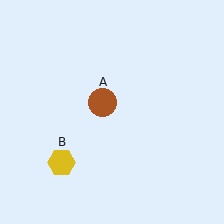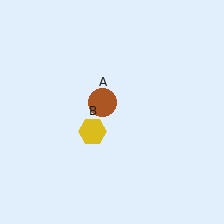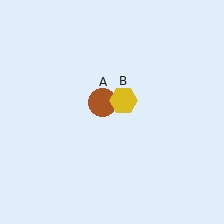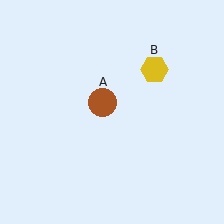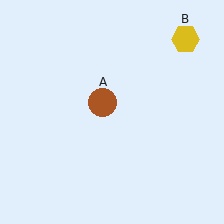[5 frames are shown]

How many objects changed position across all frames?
1 object changed position: yellow hexagon (object B).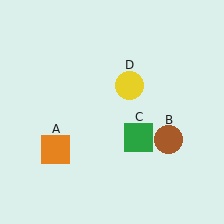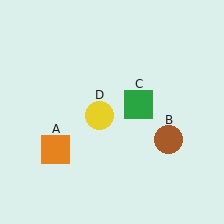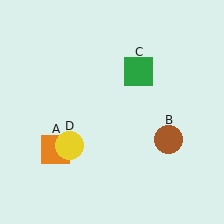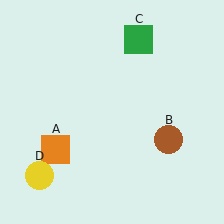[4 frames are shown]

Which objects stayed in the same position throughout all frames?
Orange square (object A) and brown circle (object B) remained stationary.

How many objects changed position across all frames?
2 objects changed position: green square (object C), yellow circle (object D).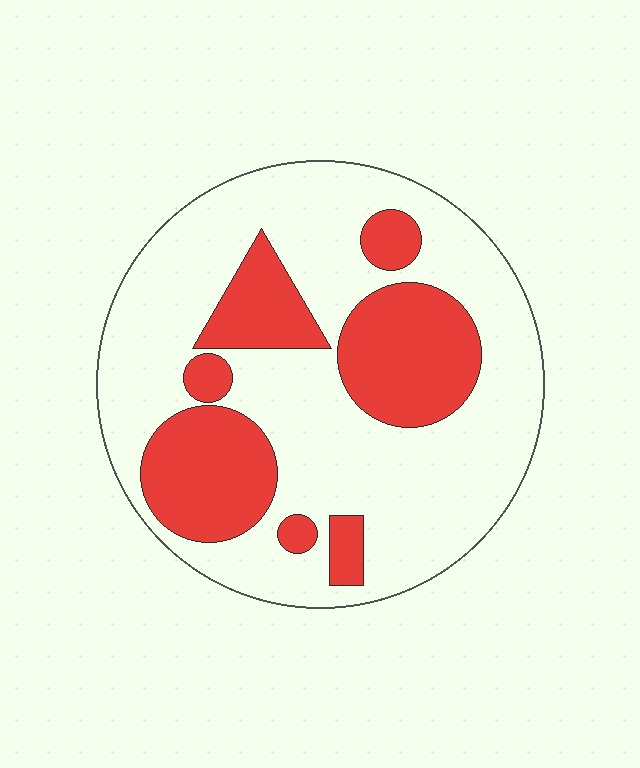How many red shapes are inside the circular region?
7.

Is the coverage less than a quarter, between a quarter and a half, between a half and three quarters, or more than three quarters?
Between a quarter and a half.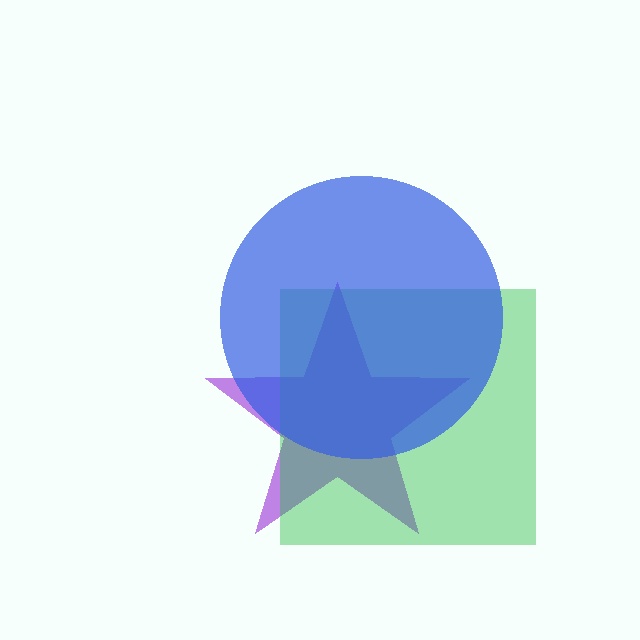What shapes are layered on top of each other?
The layered shapes are: a purple star, a green square, a blue circle.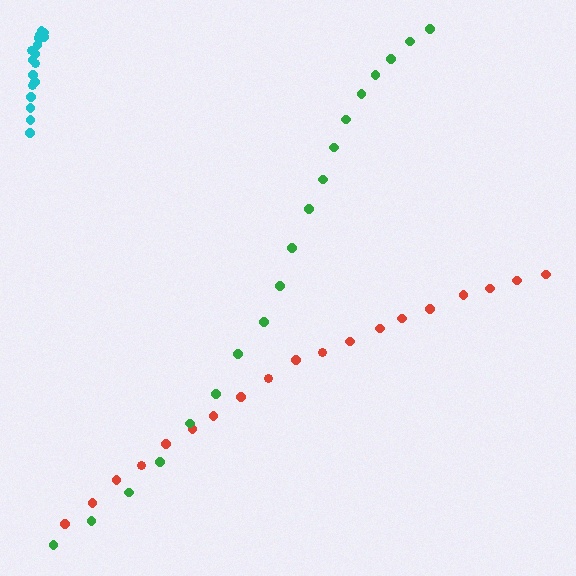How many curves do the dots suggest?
There are 3 distinct paths.